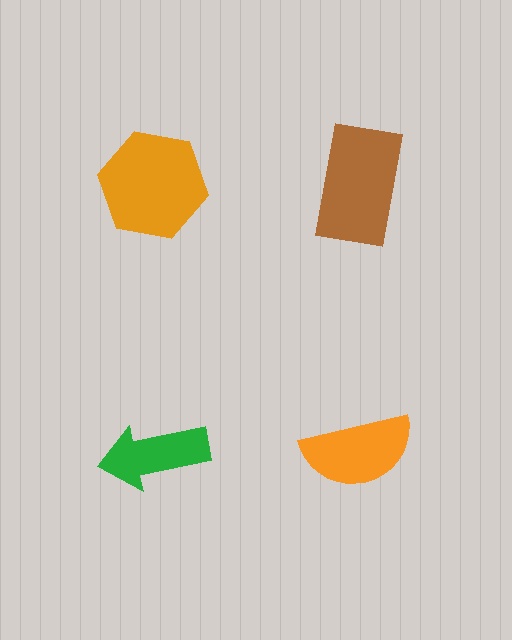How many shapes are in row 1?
2 shapes.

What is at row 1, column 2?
A brown rectangle.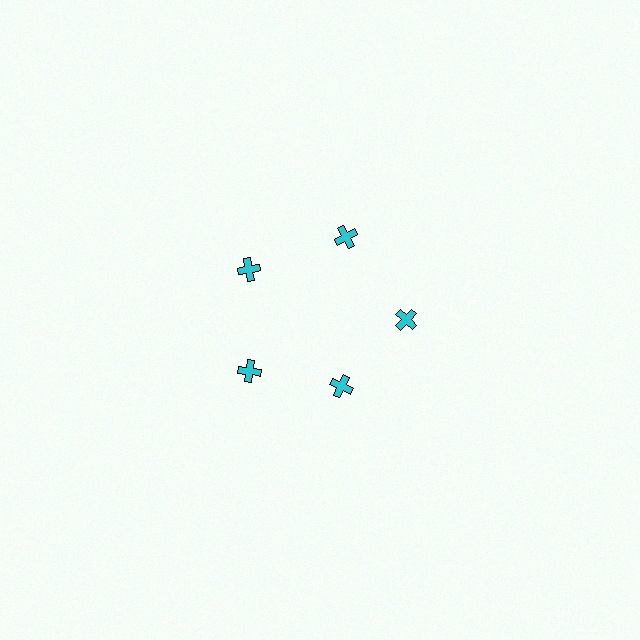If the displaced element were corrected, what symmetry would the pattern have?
It would have 5-fold rotational symmetry — the pattern would map onto itself every 72 degrees.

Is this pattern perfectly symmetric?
No. The 5 cyan crosses are arranged in a ring, but one element near the 5 o'clock position is pulled inward toward the center, breaking the 5-fold rotational symmetry.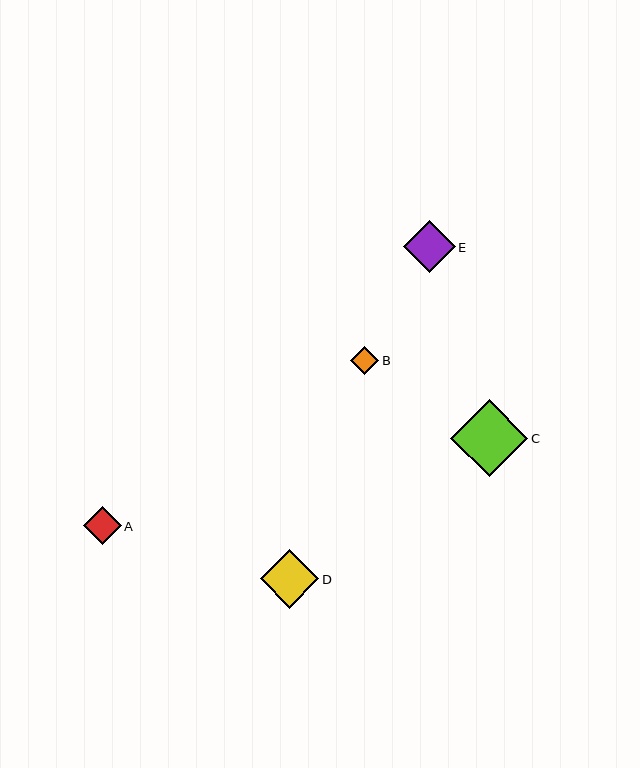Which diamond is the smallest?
Diamond B is the smallest with a size of approximately 28 pixels.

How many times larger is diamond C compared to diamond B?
Diamond C is approximately 2.8 times the size of diamond B.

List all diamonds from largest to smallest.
From largest to smallest: C, D, E, A, B.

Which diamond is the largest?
Diamond C is the largest with a size of approximately 77 pixels.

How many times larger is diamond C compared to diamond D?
Diamond C is approximately 1.3 times the size of diamond D.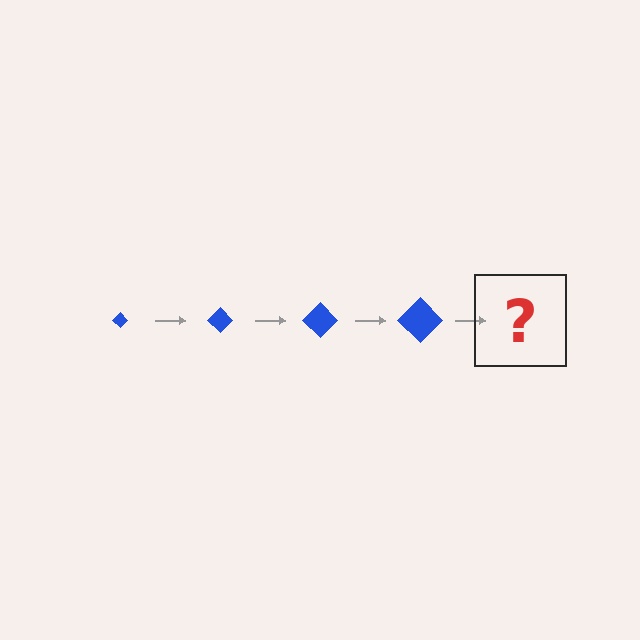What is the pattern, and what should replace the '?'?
The pattern is that the diamond gets progressively larger each step. The '?' should be a blue diamond, larger than the previous one.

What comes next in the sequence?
The next element should be a blue diamond, larger than the previous one.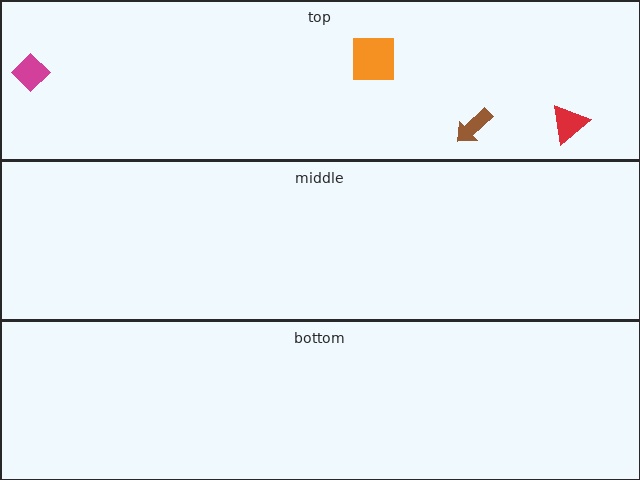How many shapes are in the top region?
4.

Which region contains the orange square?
The top region.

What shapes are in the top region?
The orange square, the brown arrow, the magenta diamond, the red triangle.